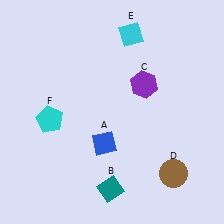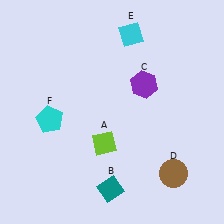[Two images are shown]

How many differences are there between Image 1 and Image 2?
There is 1 difference between the two images.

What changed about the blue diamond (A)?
In Image 1, A is blue. In Image 2, it changed to lime.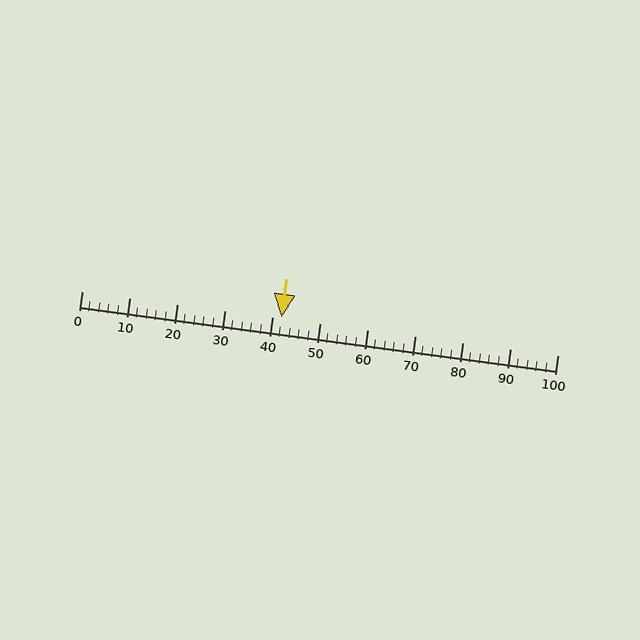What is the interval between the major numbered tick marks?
The major tick marks are spaced 10 units apart.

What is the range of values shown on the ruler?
The ruler shows values from 0 to 100.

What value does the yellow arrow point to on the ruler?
The yellow arrow points to approximately 42.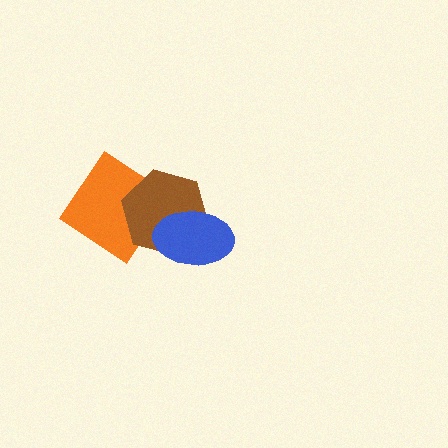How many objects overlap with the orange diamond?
1 object overlaps with the orange diamond.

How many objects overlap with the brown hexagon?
2 objects overlap with the brown hexagon.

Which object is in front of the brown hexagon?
The blue ellipse is in front of the brown hexagon.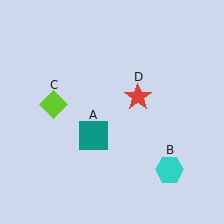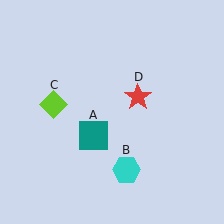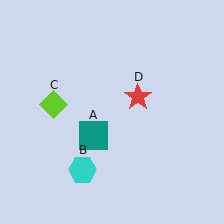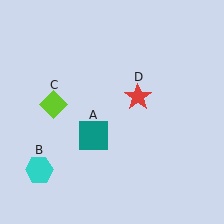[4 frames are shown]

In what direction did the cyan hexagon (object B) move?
The cyan hexagon (object B) moved left.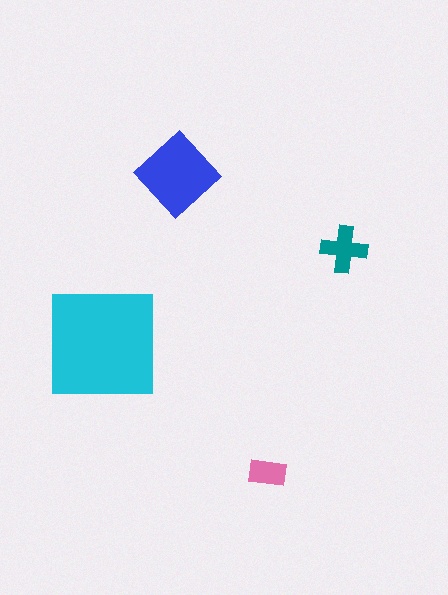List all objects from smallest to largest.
The pink rectangle, the teal cross, the blue diamond, the cyan square.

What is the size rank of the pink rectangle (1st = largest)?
4th.